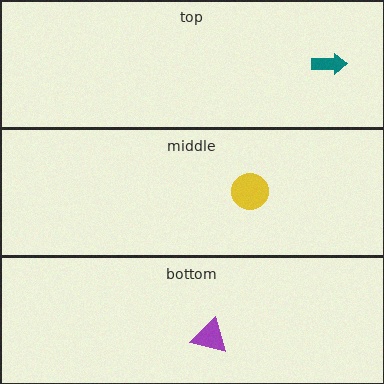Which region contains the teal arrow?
The top region.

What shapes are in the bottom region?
The purple triangle.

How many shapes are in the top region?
1.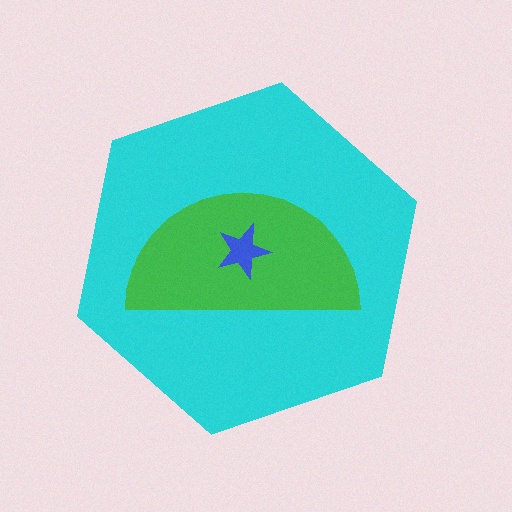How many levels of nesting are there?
3.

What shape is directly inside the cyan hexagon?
The green semicircle.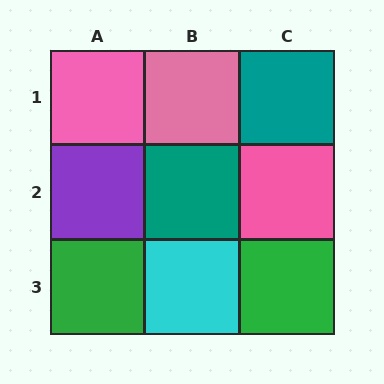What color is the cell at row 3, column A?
Green.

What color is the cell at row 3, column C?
Green.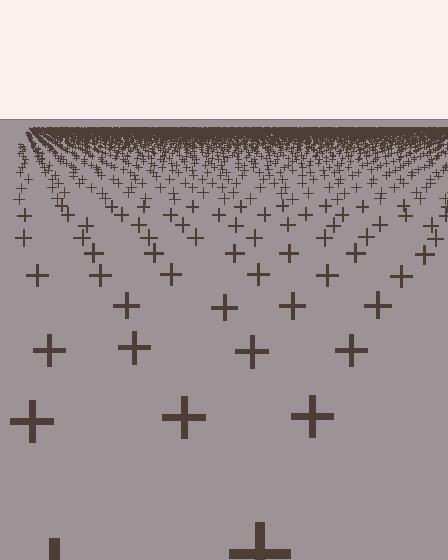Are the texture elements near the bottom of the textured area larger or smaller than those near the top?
Larger. Near the bottom, elements are closer to the viewer and appear at a bigger on-screen size.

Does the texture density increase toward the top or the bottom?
Density increases toward the top.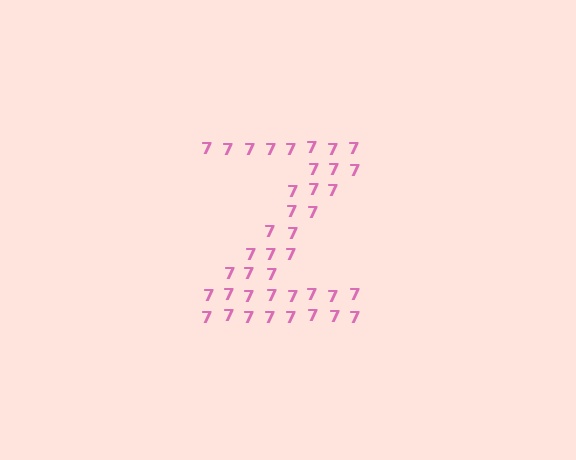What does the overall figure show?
The overall figure shows the letter Z.